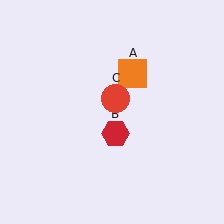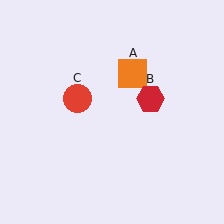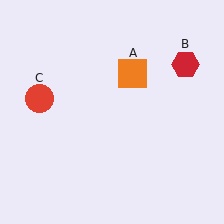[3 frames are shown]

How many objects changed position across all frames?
2 objects changed position: red hexagon (object B), red circle (object C).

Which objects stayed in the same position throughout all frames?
Orange square (object A) remained stationary.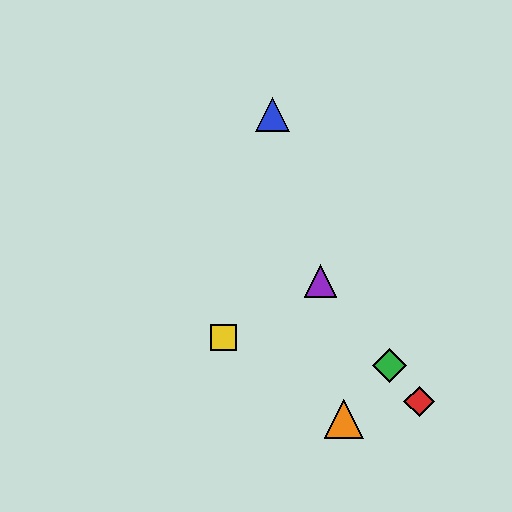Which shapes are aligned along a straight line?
The red diamond, the green diamond, the purple triangle are aligned along a straight line.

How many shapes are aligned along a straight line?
3 shapes (the red diamond, the green diamond, the purple triangle) are aligned along a straight line.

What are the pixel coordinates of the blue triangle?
The blue triangle is at (272, 115).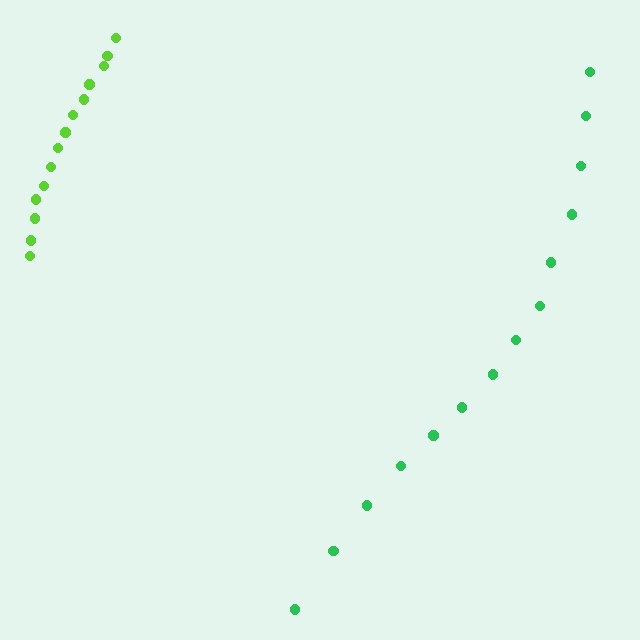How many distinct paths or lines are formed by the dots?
There are 2 distinct paths.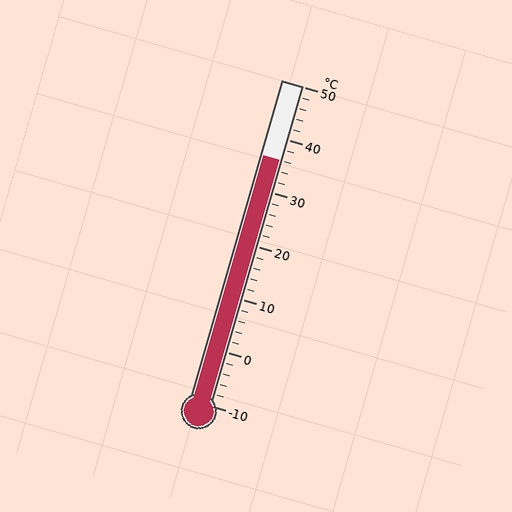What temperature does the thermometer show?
The thermometer shows approximately 36°C.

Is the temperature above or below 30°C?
The temperature is above 30°C.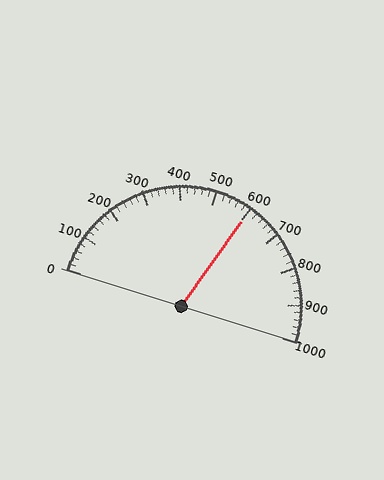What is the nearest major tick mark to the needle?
The nearest major tick mark is 600.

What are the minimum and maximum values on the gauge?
The gauge ranges from 0 to 1000.